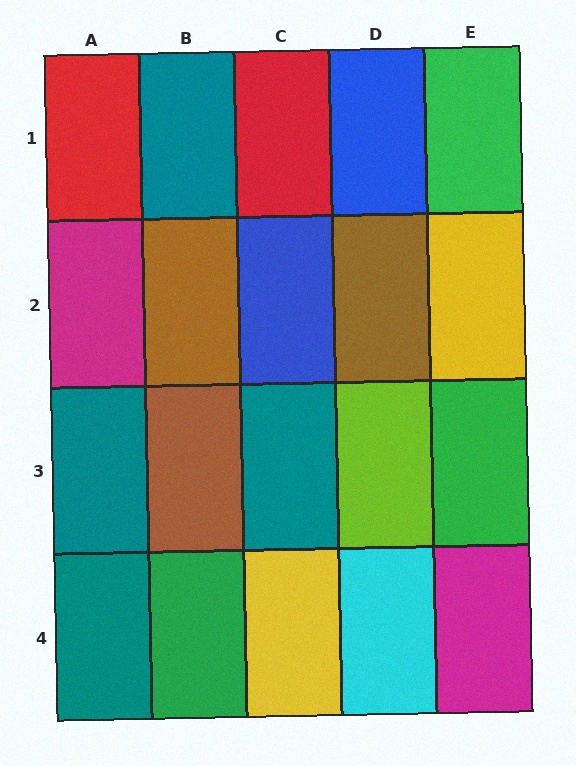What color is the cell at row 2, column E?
Yellow.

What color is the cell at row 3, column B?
Brown.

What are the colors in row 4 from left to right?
Teal, green, yellow, cyan, magenta.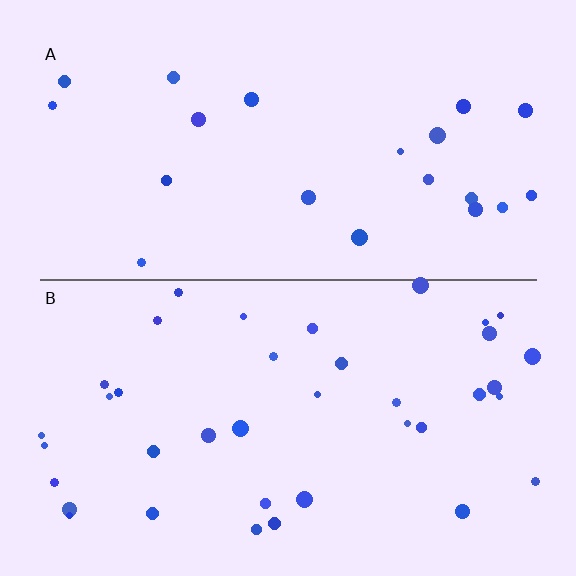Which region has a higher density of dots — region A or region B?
B (the bottom).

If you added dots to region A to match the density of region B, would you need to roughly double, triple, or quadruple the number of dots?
Approximately double.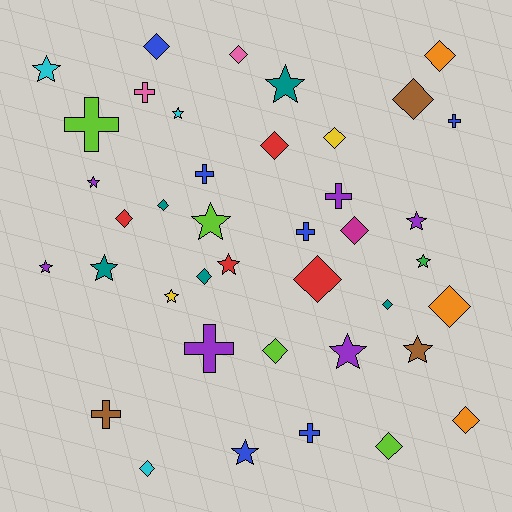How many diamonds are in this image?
There are 17 diamonds.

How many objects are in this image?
There are 40 objects.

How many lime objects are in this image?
There are 4 lime objects.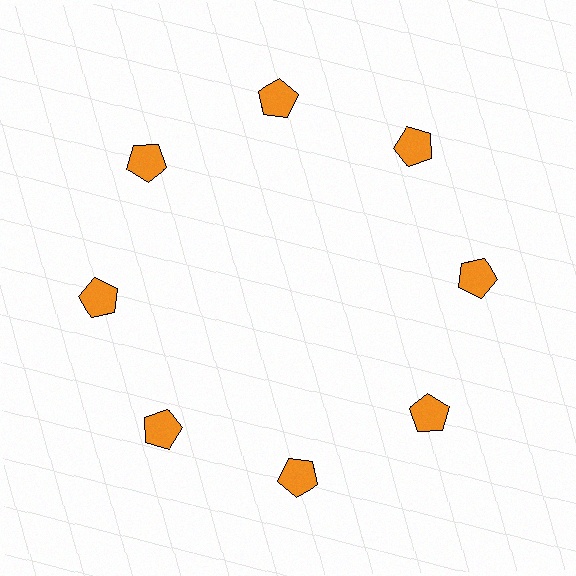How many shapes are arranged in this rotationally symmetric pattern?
There are 8 shapes, arranged in 8 groups of 1.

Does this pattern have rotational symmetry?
Yes, this pattern has 8-fold rotational symmetry. It looks the same after rotating 45 degrees around the center.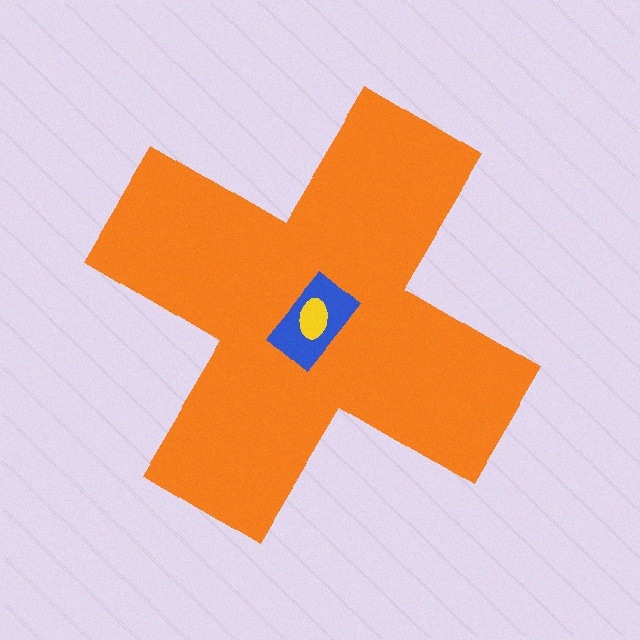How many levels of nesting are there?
3.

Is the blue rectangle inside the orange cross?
Yes.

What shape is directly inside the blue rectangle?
The yellow ellipse.